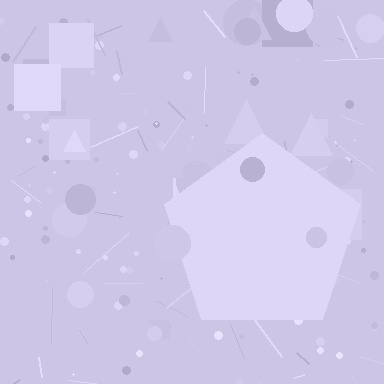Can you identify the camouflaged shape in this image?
The camouflaged shape is a pentagon.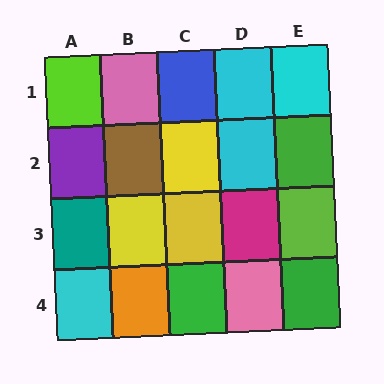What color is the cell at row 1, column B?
Pink.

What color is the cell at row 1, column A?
Lime.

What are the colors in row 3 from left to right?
Teal, yellow, yellow, magenta, lime.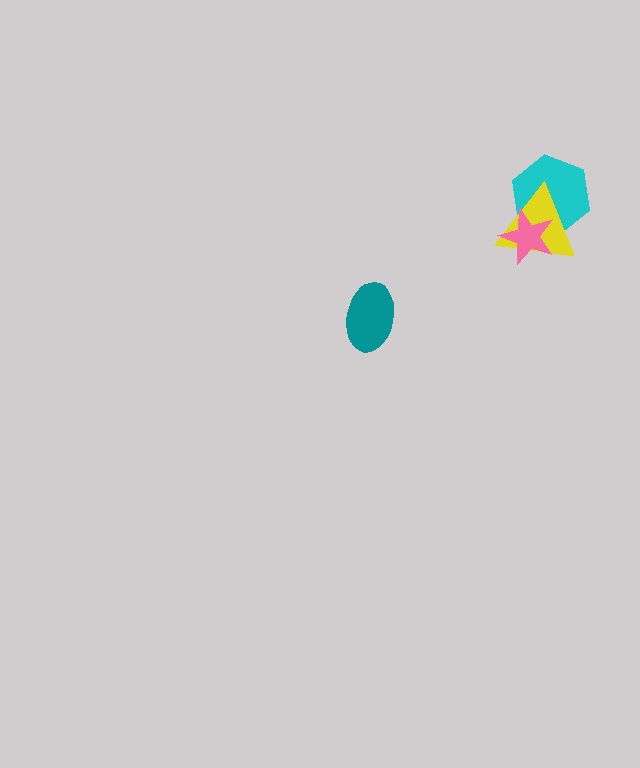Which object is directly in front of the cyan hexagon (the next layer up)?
The yellow triangle is directly in front of the cyan hexagon.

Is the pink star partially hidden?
No, no other shape covers it.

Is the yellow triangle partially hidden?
Yes, it is partially covered by another shape.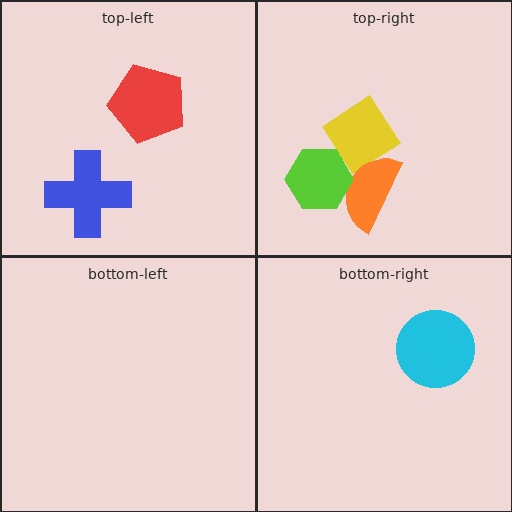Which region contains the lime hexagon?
The top-right region.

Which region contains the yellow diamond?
The top-right region.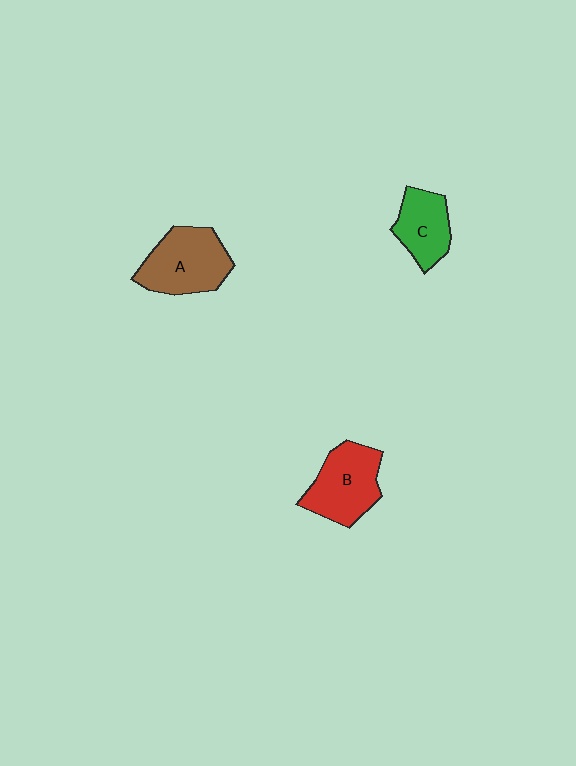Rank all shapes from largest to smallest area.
From largest to smallest: A (brown), B (red), C (green).